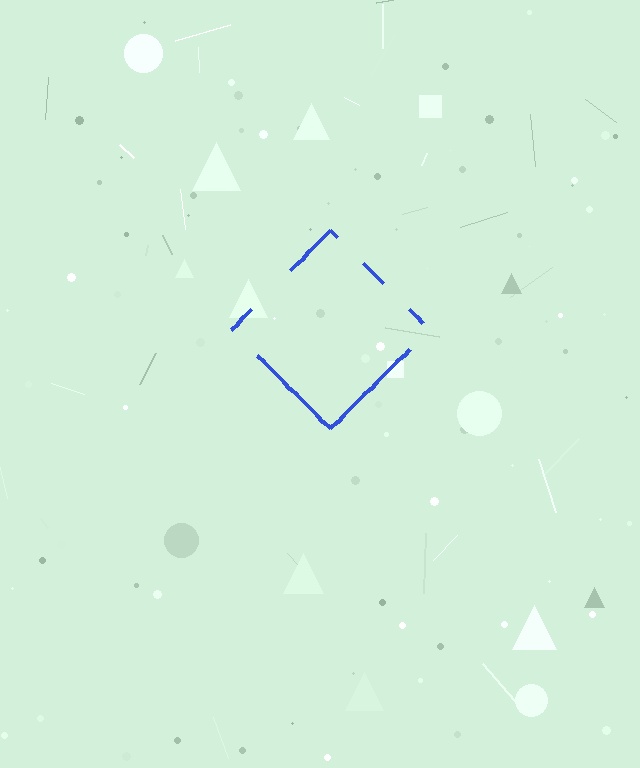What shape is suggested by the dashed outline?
The dashed outline suggests a diamond.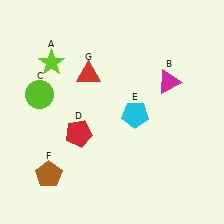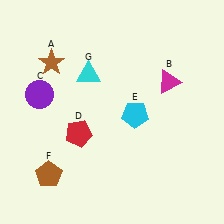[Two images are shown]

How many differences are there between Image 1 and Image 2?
There are 3 differences between the two images.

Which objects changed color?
A changed from lime to brown. C changed from lime to purple. G changed from red to cyan.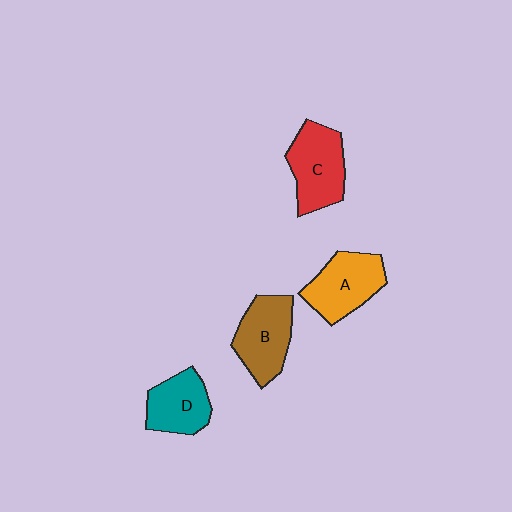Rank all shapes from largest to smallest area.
From largest to smallest: C (red), A (orange), B (brown), D (teal).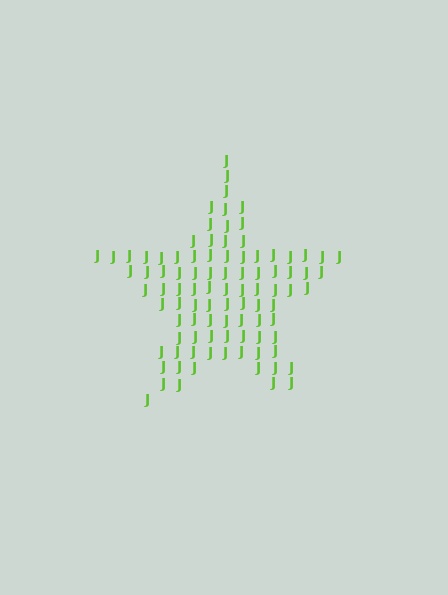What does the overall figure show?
The overall figure shows a star.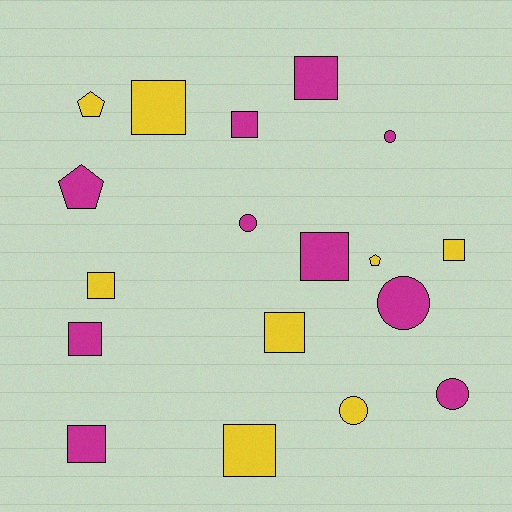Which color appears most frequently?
Magenta, with 10 objects.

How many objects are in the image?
There are 18 objects.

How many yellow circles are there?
There is 1 yellow circle.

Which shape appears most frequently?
Square, with 10 objects.